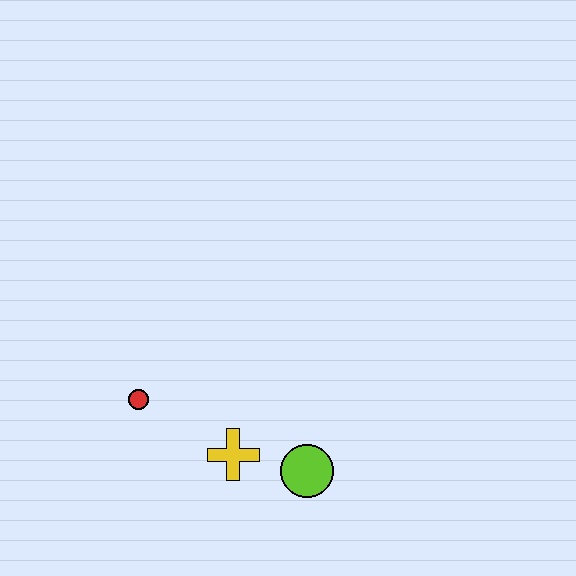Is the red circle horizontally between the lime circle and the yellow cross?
No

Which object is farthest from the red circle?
The lime circle is farthest from the red circle.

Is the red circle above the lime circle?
Yes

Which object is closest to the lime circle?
The yellow cross is closest to the lime circle.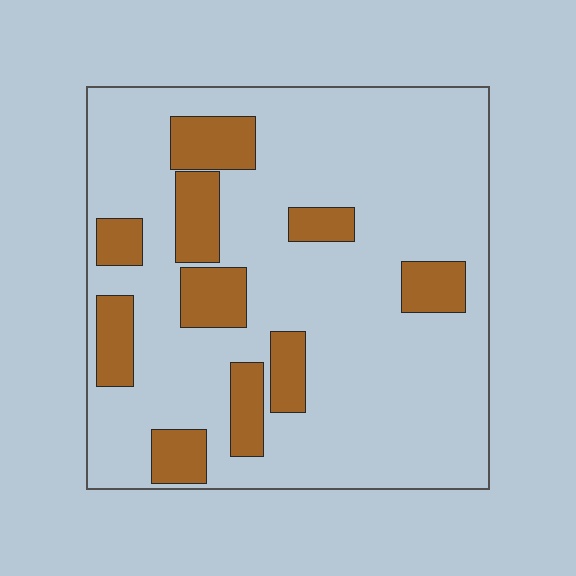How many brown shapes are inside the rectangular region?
10.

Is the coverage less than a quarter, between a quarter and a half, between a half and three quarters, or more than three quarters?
Less than a quarter.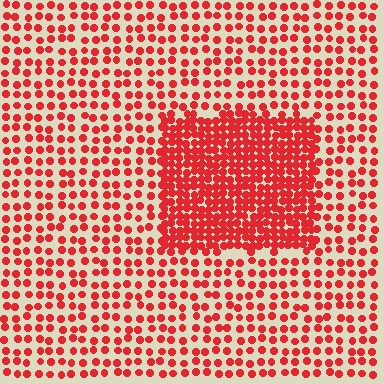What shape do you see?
I see a rectangle.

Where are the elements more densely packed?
The elements are more densely packed inside the rectangle boundary.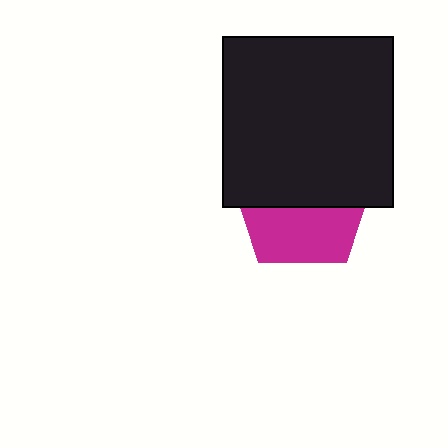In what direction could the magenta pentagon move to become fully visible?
The magenta pentagon could move down. That would shift it out from behind the black square entirely.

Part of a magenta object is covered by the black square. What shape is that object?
It is a pentagon.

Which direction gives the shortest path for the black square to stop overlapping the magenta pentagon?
Moving up gives the shortest separation.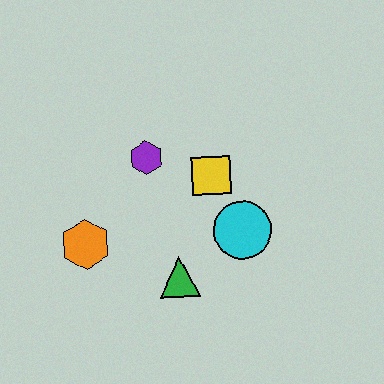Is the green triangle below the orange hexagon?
Yes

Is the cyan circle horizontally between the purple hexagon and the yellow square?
No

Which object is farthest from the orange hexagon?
The cyan circle is farthest from the orange hexagon.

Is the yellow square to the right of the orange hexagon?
Yes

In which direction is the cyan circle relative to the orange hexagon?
The cyan circle is to the right of the orange hexagon.